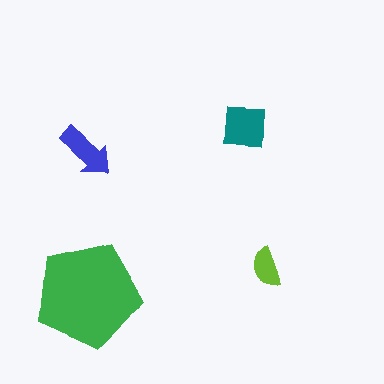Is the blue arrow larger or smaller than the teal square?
Smaller.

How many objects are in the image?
There are 4 objects in the image.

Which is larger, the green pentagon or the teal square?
The green pentagon.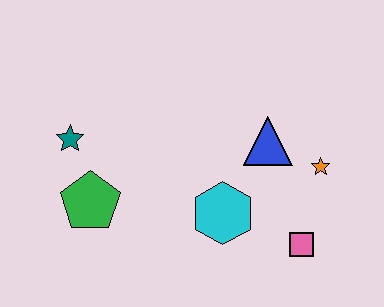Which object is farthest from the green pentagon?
The orange star is farthest from the green pentagon.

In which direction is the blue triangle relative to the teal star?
The blue triangle is to the right of the teal star.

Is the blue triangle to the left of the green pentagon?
No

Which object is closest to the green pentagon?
The teal star is closest to the green pentagon.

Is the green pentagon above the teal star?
No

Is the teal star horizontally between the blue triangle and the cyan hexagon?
No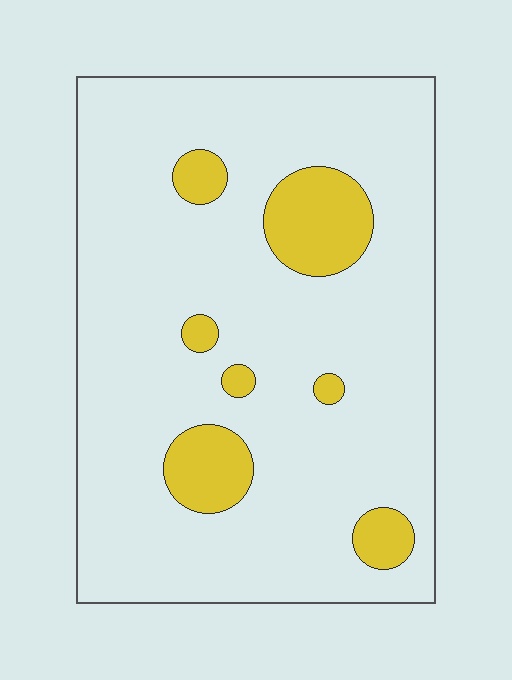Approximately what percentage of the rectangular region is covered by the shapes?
Approximately 15%.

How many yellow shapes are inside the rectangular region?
7.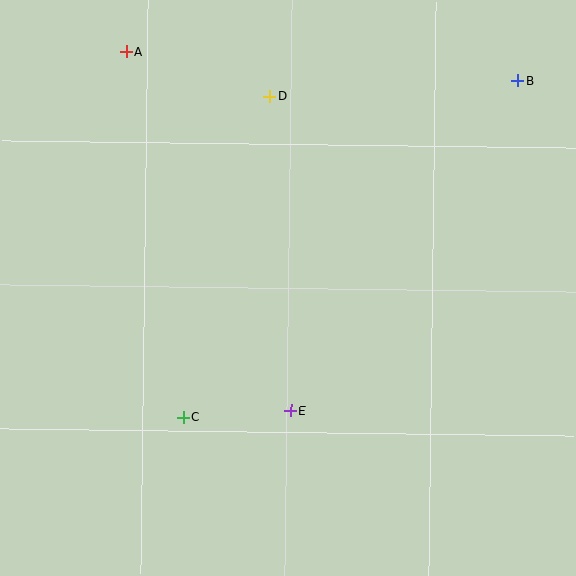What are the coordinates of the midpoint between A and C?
The midpoint between A and C is at (155, 234).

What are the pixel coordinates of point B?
Point B is at (517, 81).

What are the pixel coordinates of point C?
Point C is at (184, 417).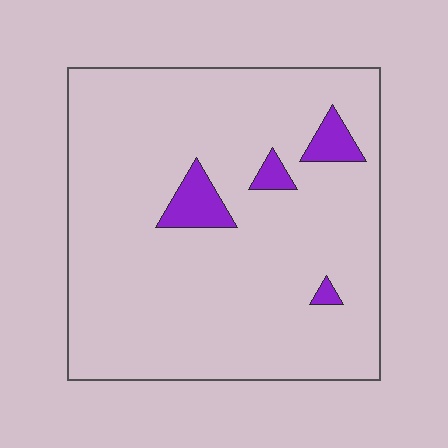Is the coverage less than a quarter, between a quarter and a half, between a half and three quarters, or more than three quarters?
Less than a quarter.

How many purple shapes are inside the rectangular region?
4.